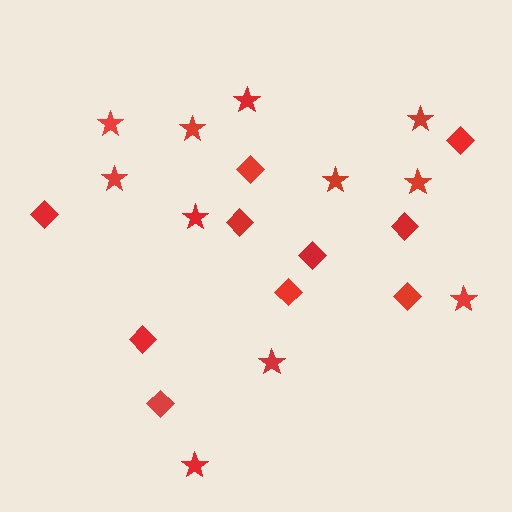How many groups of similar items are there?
There are 2 groups: one group of diamonds (10) and one group of stars (11).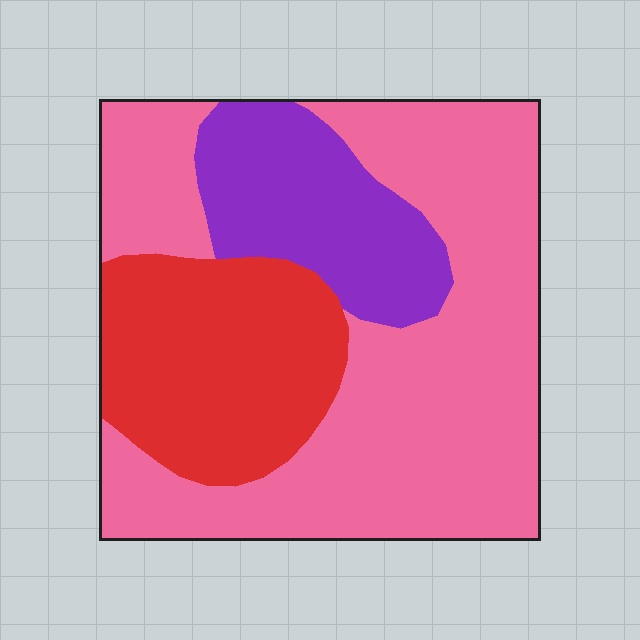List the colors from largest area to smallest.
From largest to smallest: pink, red, purple.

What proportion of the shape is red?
Red covers about 25% of the shape.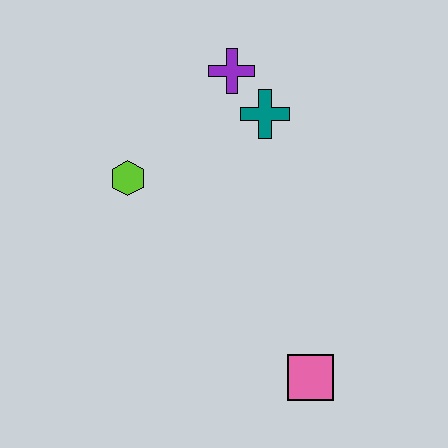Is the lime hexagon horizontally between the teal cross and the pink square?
No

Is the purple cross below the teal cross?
No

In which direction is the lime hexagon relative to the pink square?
The lime hexagon is above the pink square.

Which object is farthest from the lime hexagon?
The pink square is farthest from the lime hexagon.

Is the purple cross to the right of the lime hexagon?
Yes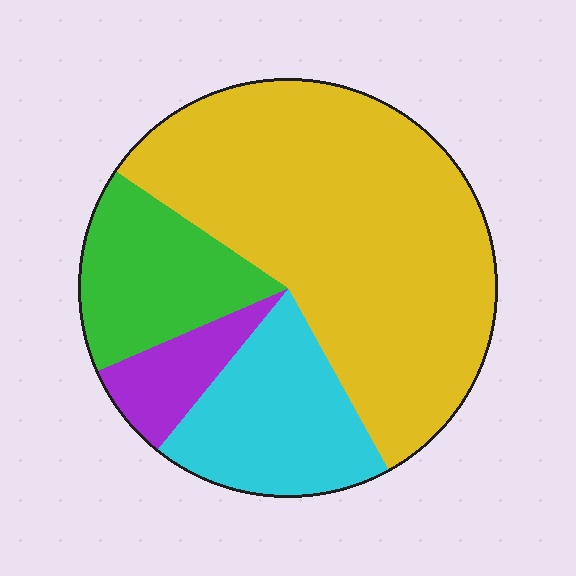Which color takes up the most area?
Yellow, at roughly 55%.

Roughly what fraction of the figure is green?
Green covers roughly 15% of the figure.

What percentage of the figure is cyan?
Cyan takes up about one fifth (1/5) of the figure.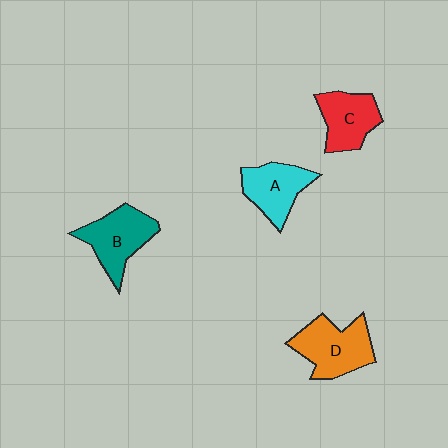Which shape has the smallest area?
Shape C (red).